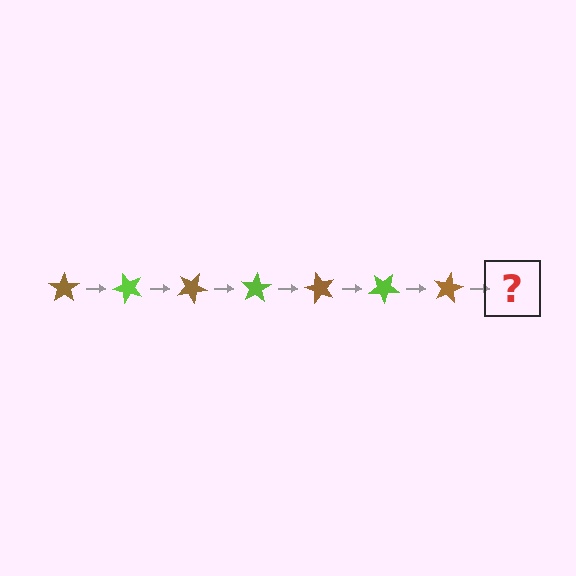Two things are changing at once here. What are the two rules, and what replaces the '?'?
The two rules are that it rotates 50 degrees each step and the color cycles through brown and lime. The '?' should be a lime star, rotated 350 degrees from the start.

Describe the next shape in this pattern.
It should be a lime star, rotated 350 degrees from the start.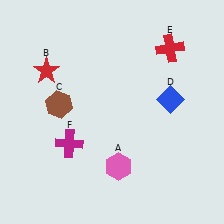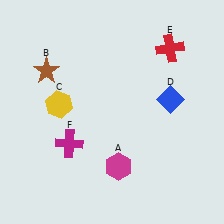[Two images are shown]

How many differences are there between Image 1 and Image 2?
There are 3 differences between the two images.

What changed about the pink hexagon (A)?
In Image 1, A is pink. In Image 2, it changed to magenta.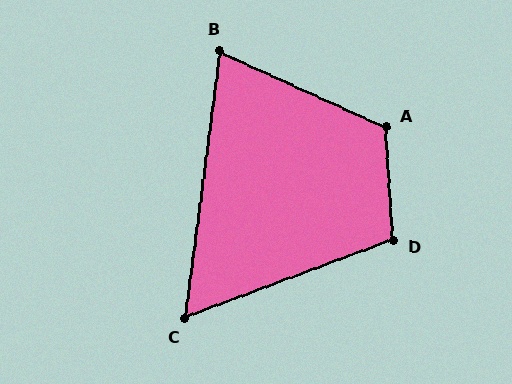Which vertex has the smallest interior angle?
C, at approximately 62 degrees.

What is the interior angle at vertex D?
Approximately 107 degrees (obtuse).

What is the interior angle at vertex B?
Approximately 73 degrees (acute).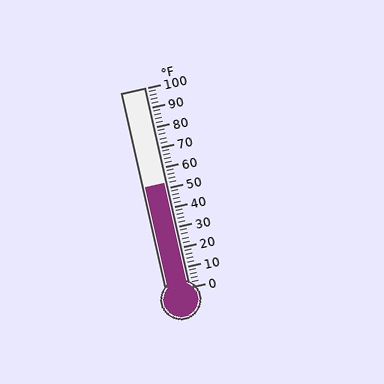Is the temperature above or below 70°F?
The temperature is below 70°F.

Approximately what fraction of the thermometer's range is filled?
The thermometer is filled to approximately 50% of its range.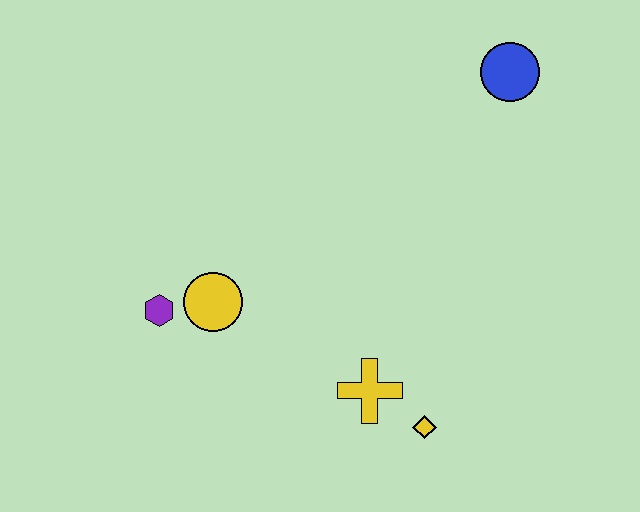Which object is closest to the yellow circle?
The purple hexagon is closest to the yellow circle.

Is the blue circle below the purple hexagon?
No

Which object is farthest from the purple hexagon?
The blue circle is farthest from the purple hexagon.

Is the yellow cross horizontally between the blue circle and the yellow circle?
Yes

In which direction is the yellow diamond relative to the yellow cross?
The yellow diamond is to the right of the yellow cross.